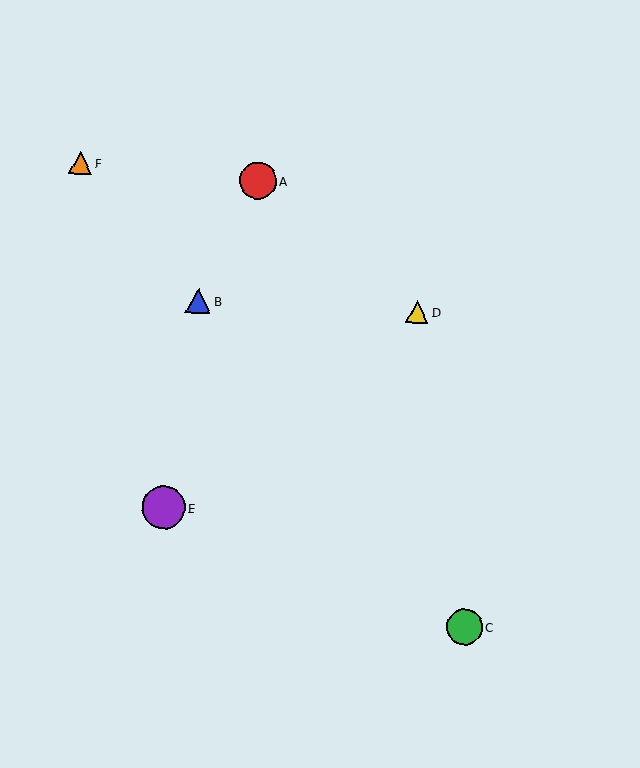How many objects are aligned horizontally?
2 objects (B, D) are aligned horizontally.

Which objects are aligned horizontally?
Objects B, D are aligned horizontally.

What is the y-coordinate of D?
Object D is at y≈312.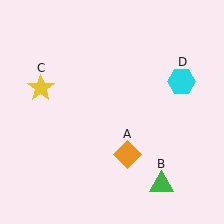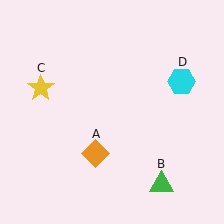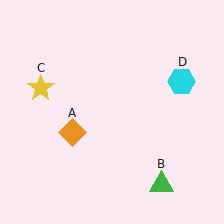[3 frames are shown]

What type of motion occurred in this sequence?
The orange diamond (object A) rotated clockwise around the center of the scene.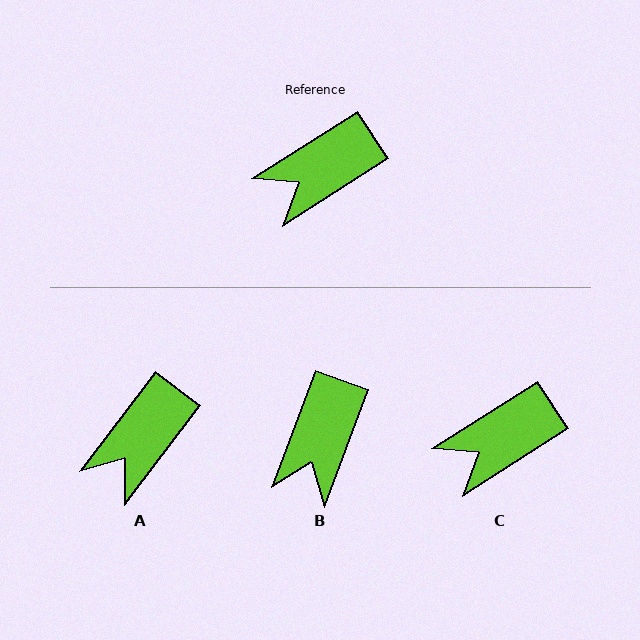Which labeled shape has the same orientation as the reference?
C.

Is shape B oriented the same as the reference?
No, it is off by about 37 degrees.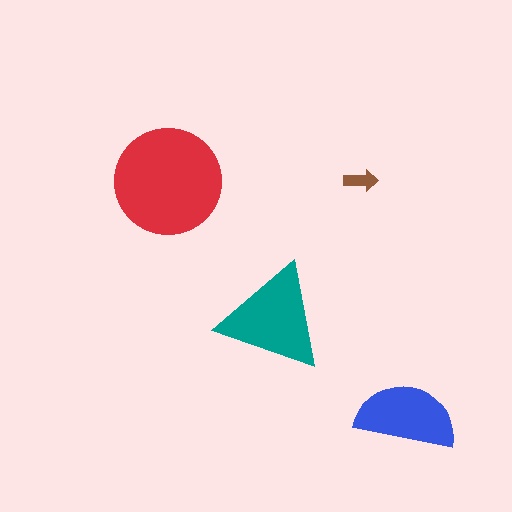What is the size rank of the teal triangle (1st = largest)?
2nd.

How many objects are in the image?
There are 4 objects in the image.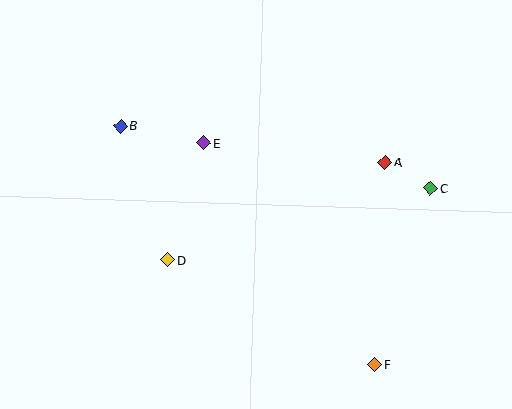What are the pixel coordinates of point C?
Point C is at (430, 188).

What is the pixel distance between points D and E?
The distance between D and E is 122 pixels.